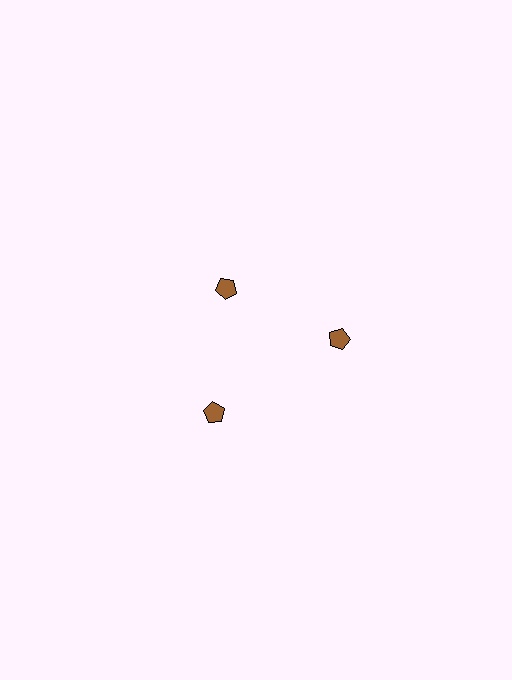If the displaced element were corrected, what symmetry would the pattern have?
It would have 3-fold rotational symmetry — the pattern would map onto itself every 120 degrees.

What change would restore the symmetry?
The symmetry would be restored by moving it outward, back onto the ring so that all 3 pentagons sit at equal angles and equal distance from the center.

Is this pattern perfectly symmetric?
No. The 3 brown pentagons are arranged in a ring, but one element near the 11 o'clock position is pulled inward toward the center, breaking the 3-fold rotational symmetry.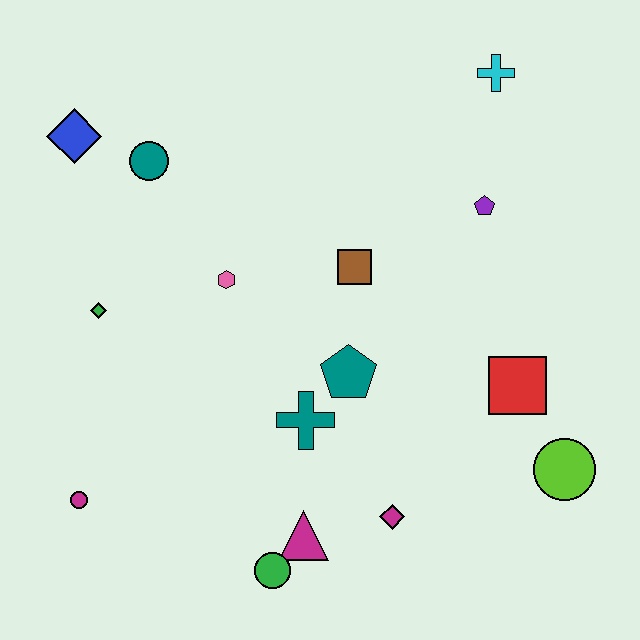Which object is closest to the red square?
The lime circle is closest to the red square.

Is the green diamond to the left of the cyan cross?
Yes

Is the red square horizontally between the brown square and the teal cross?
No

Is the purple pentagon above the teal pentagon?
Yes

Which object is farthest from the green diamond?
The lime circle is farthest from the green diamond.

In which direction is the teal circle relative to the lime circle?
The teal circle is to the left of the lime circle.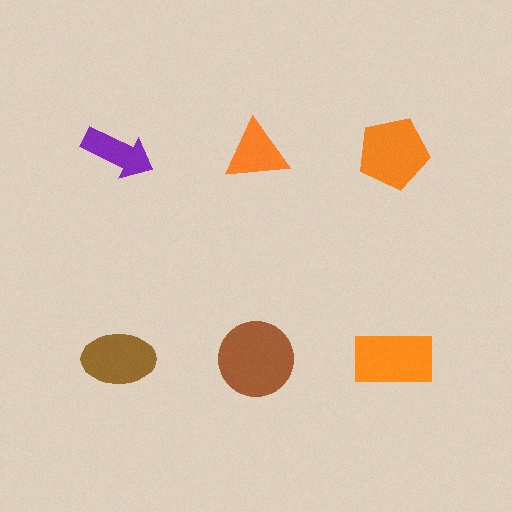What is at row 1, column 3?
An orange pentagon.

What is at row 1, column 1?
A purple arrow.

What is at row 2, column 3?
An orange rectangle.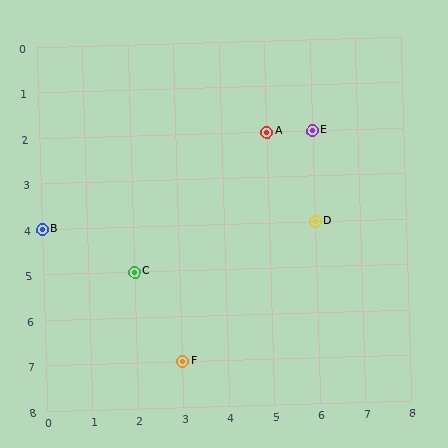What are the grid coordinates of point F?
Point F is at grid coordinates (3, 7).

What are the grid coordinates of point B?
Point B is at grid coordinates (0, 4).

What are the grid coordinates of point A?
Point A is at grid coordinates (5, 2).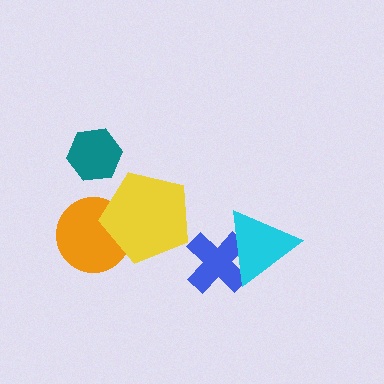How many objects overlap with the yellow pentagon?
1 object overlaps with the yellow pentagon.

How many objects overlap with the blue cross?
1 object overlaps with the blue cross.